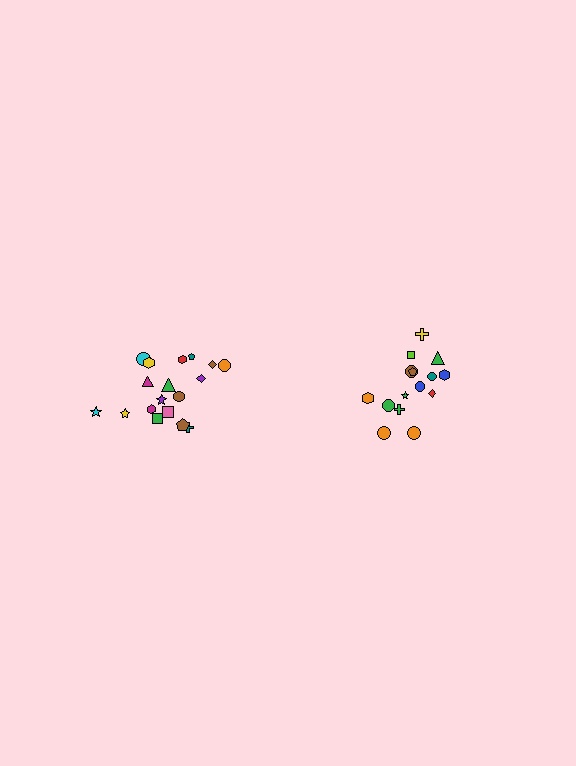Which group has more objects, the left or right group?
The left group.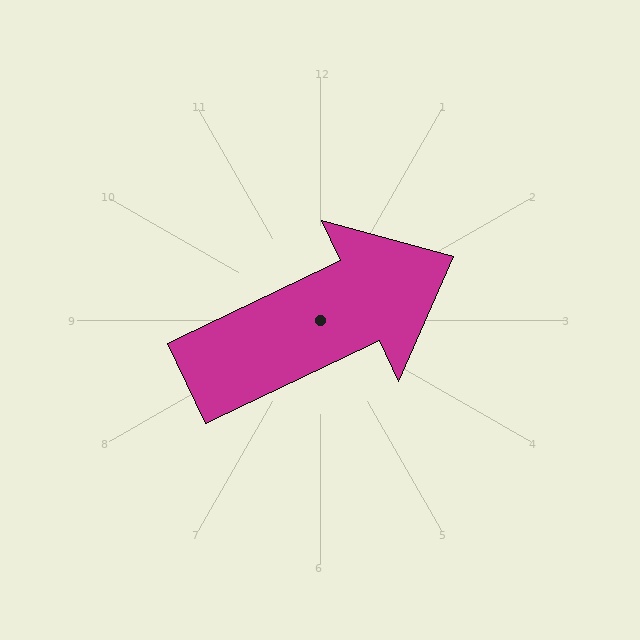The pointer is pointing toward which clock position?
Roughly 2 o'clock.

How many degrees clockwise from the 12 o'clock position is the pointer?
Approximately 64 degrees.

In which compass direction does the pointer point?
Northeast.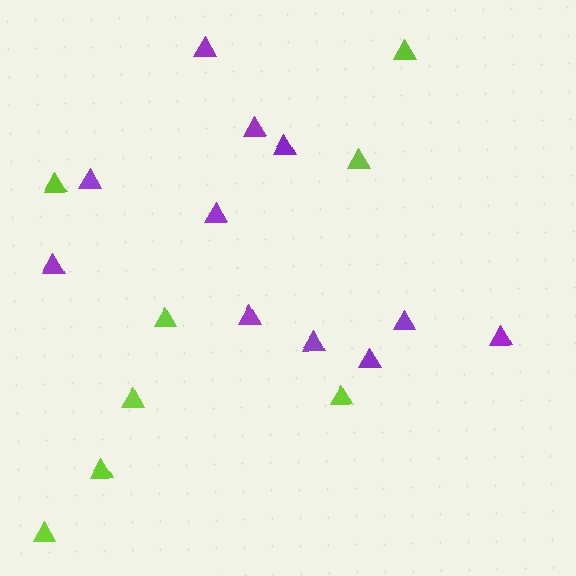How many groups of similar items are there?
There are 2 groups: one group of purple triangles (11) and one group of lime triangles (8).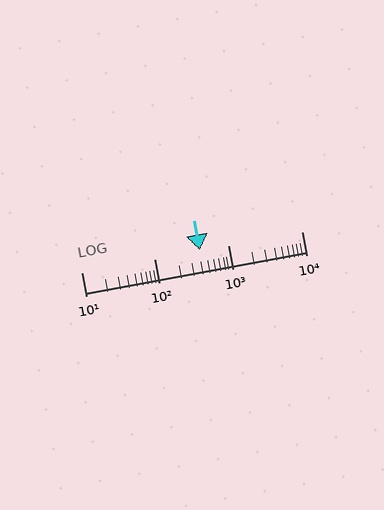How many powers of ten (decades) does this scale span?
The scale spans 3 decades, from 10 to 10000.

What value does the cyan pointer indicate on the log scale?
The pointer indicates approximately 410.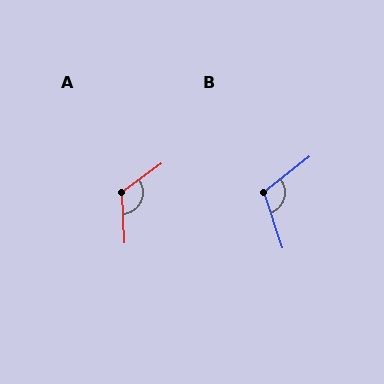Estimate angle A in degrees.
Approximately 122 degrees.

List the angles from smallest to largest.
B (109°), A (122°).